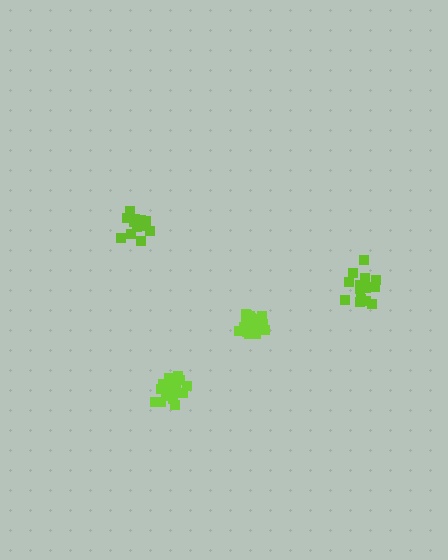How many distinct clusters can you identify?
There are 4 distinct clusters.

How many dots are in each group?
Group 1: 18 dots, Group 2: 14 dots, Group 3: 13 dots, Group 4: 17 dots (62 total).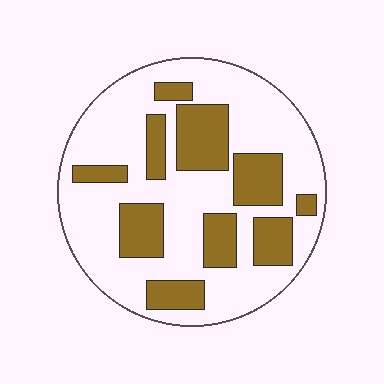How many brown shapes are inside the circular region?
10.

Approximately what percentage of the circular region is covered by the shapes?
Approximately 30%.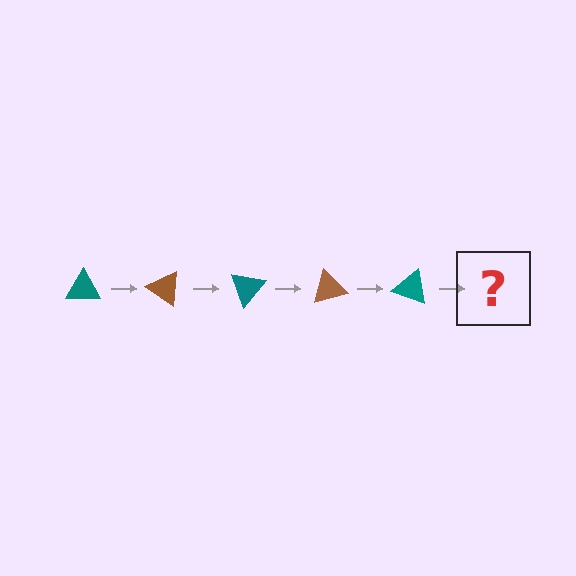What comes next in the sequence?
The next element should be a brown triangle, rotated 175 degrees from the start.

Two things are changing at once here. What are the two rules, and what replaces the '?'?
The two rules are that it rotates 35 degrees each step and the color cycles through teal and brown. The '?' should be a brown triangle, rotated 175 degrees from the start.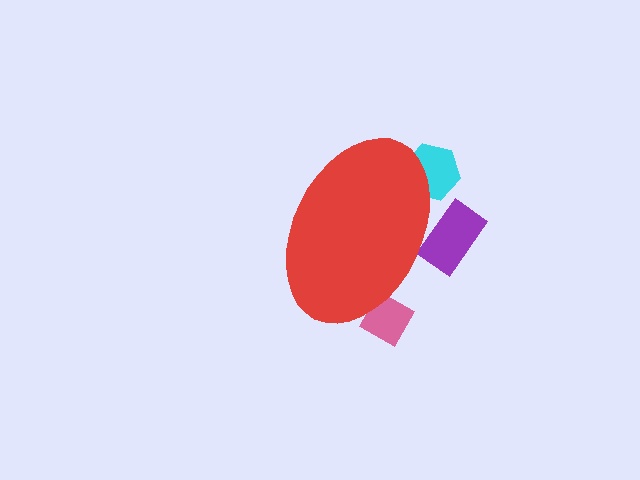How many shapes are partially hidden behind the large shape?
3 shapes are partially hidden.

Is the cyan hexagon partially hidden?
Yes, the cyan hexagon is partially hidden behind the red ellipse.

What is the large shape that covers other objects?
A red ellipse.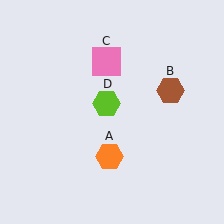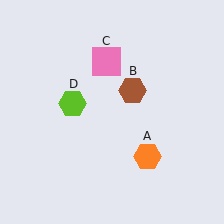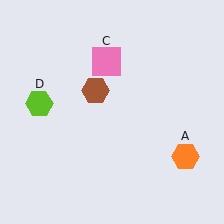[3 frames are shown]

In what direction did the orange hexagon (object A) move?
The orange hexagon (object A) moved right.